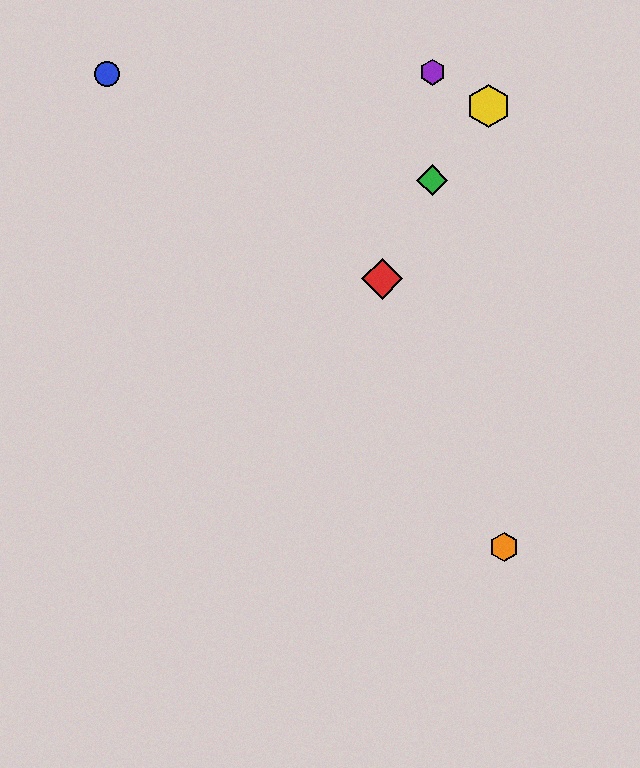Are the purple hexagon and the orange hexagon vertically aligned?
No, the purple hexagon is at x≈432 and the orange hexagon is at x≈504.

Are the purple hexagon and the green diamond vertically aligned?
Yes, both are at x≈432.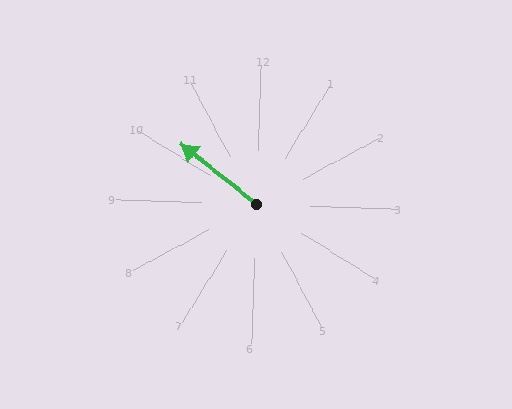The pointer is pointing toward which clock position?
Roughly 10 o'clock.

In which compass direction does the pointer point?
Northwest.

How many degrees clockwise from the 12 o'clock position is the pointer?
Approximately 307 degrees.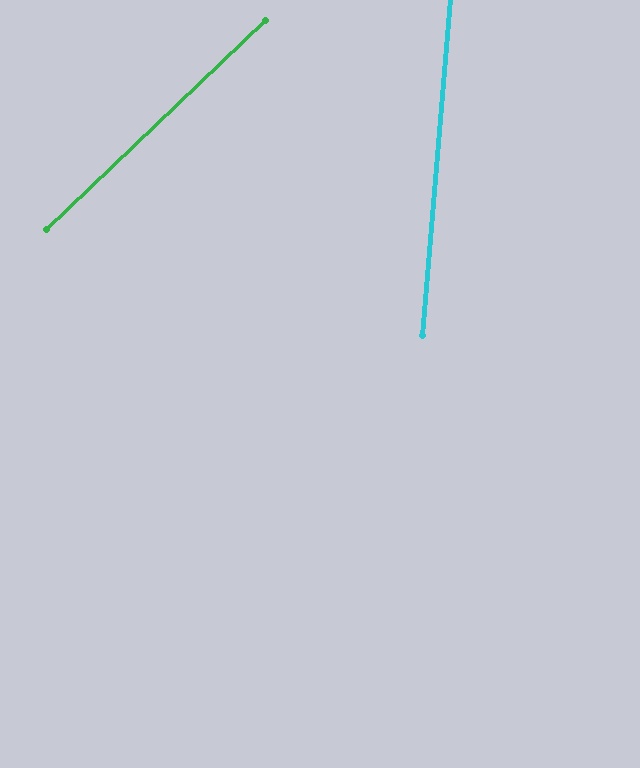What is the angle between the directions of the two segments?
Approximately 42 degrees.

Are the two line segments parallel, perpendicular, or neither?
Neither parallel nor perpendicular — they differ by about 42°.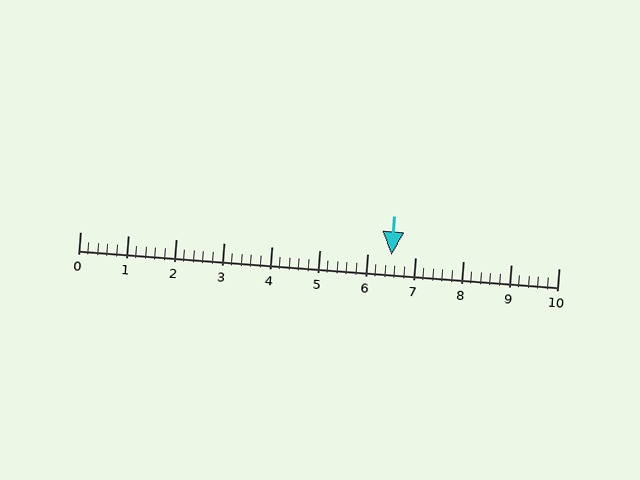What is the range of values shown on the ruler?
The ruler shows values from 0 to 10.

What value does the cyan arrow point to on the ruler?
The cyan arrow points to approximately 6.5.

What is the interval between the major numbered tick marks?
The major tick marks are spaced 1 units apart.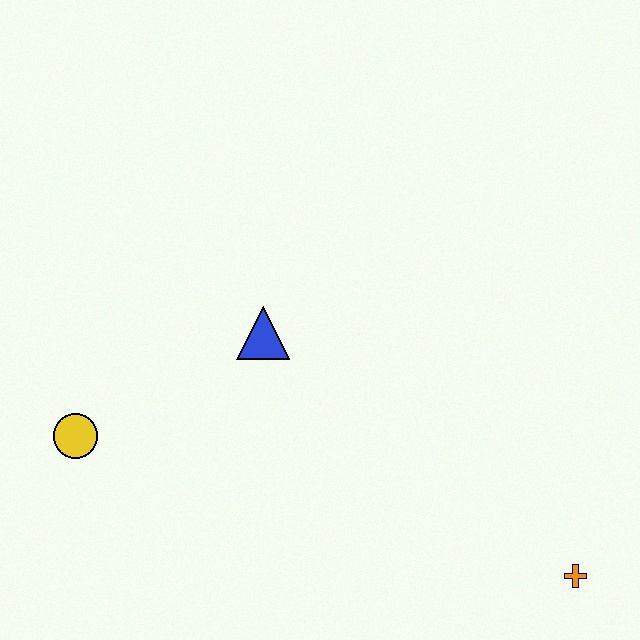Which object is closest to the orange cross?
The blue triangle is closest to the orange cross.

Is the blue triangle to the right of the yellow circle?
Yes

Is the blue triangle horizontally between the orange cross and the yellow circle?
Yes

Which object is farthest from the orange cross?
The yellow circle is farthest from the orange cross.